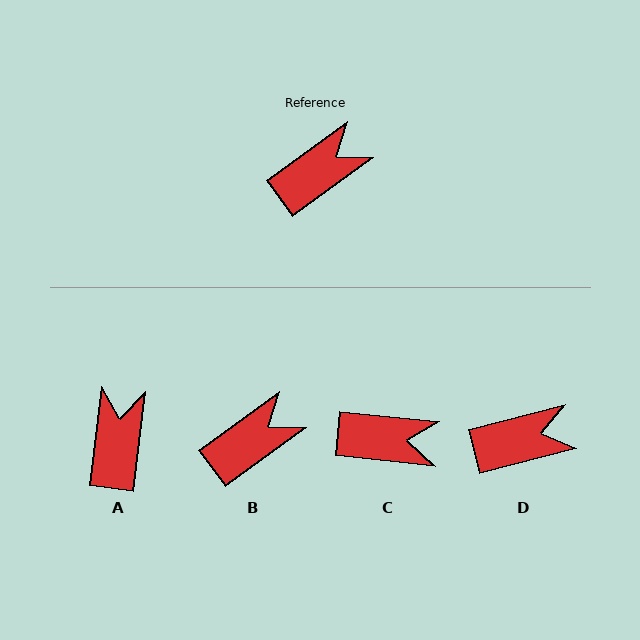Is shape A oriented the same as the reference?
No, it is off by about 47 degrees.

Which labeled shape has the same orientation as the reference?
B.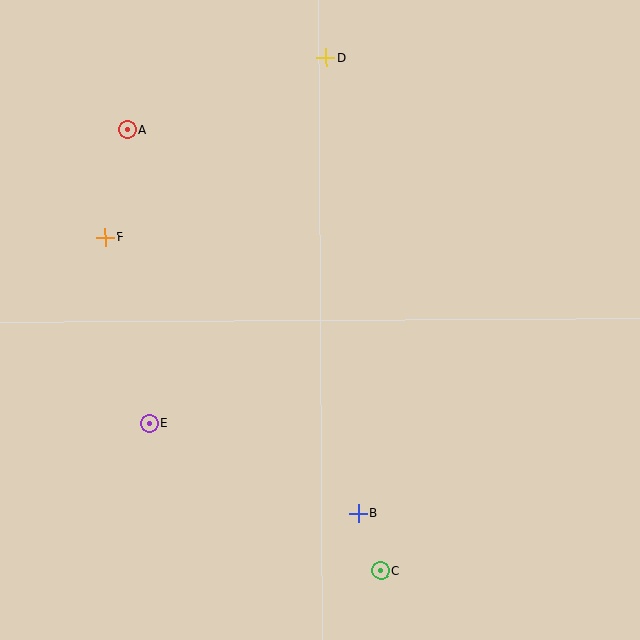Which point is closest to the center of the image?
Point B at (358, 513) is closest to the center.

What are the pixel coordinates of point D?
Point D is at (326, 58).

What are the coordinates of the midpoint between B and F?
The midpoint between B and F is at (232, 375).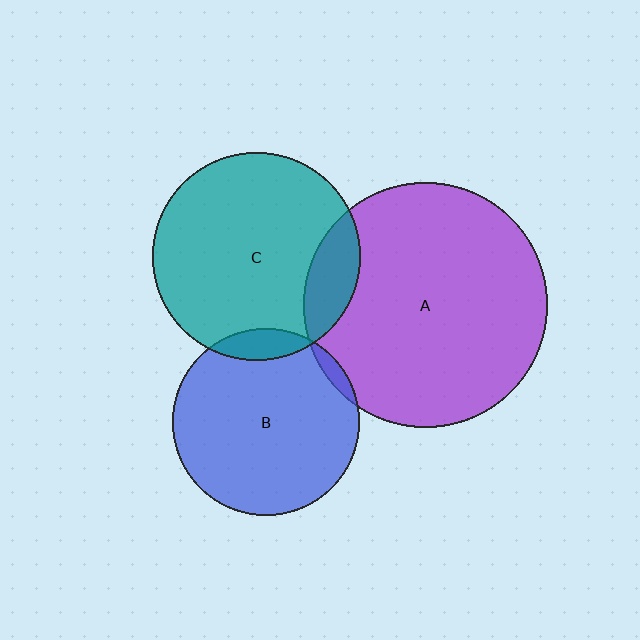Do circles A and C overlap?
Yes.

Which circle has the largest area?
Circle A (purple).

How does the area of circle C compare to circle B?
Approximately 1.2 times.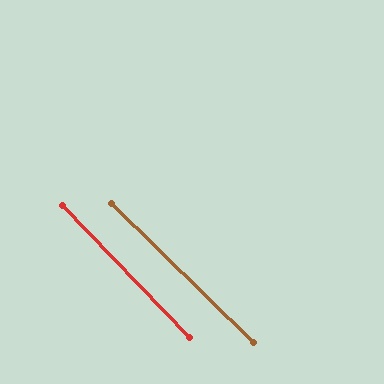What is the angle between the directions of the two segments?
Approximately 2 degrees.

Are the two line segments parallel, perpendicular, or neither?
Parallel — their directions differ by only 1.6°.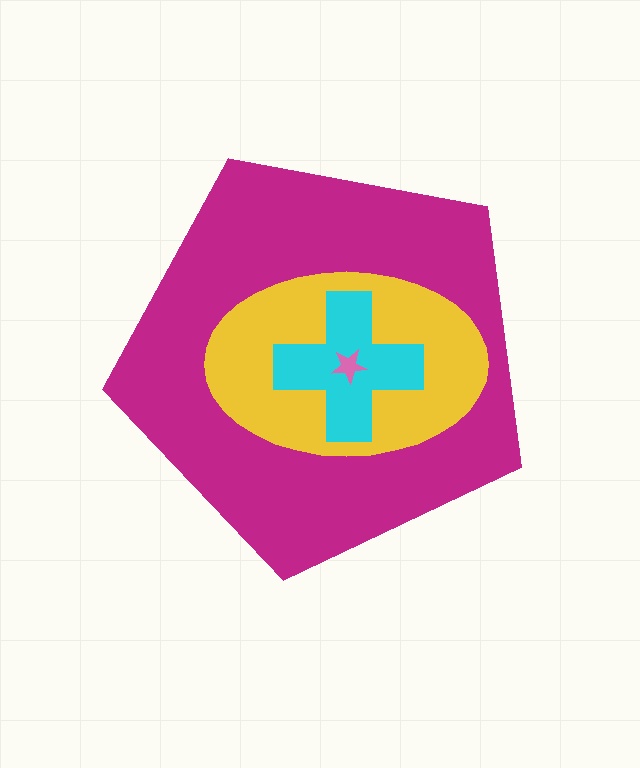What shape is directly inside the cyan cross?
The pink star.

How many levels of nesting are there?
4.